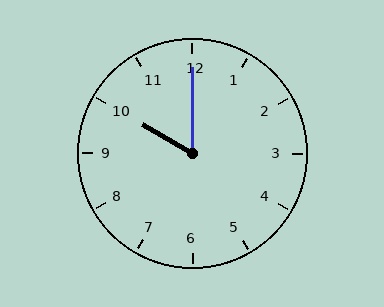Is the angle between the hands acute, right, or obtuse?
It is acute.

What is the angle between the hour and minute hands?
Approximately 60 degrees.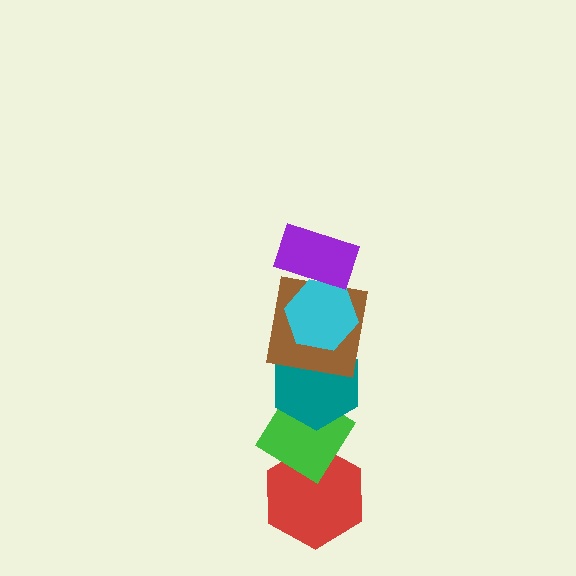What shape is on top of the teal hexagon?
The brown square is on top of the teal hexagon.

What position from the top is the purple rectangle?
The purple rectangle is 1st from the top.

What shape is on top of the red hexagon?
The green diamond is on top of the red hexagon.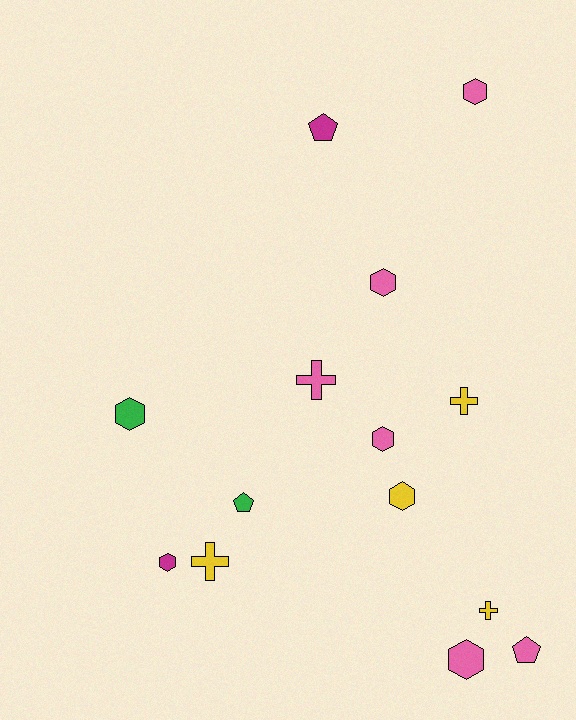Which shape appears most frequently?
Hexagon, with 7 objects.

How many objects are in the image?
There are 14 objects.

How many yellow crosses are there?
There are 3 yellow crosses.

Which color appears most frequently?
Pink, with 6 objects.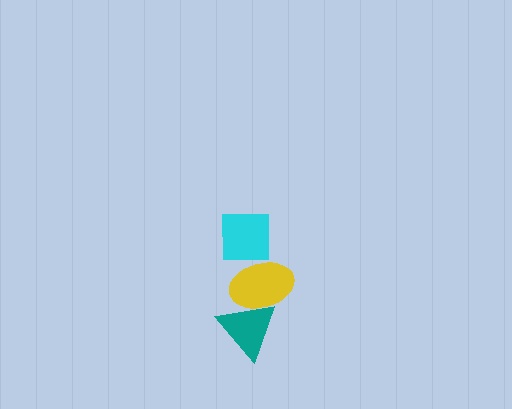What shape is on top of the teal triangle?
The yellow ellipse is on top of the teal triangle.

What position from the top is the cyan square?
The cyan square is 1st from the top.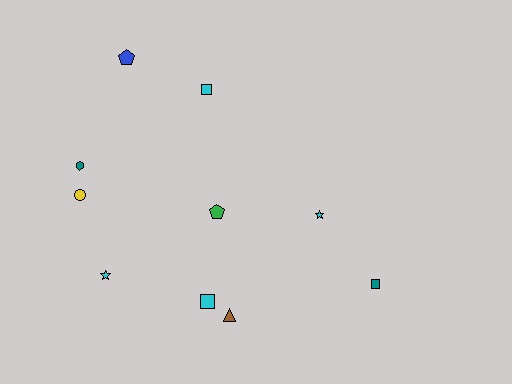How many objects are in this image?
There are 10 objects.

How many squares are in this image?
There are 3 squares.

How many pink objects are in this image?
There are no pink objects.